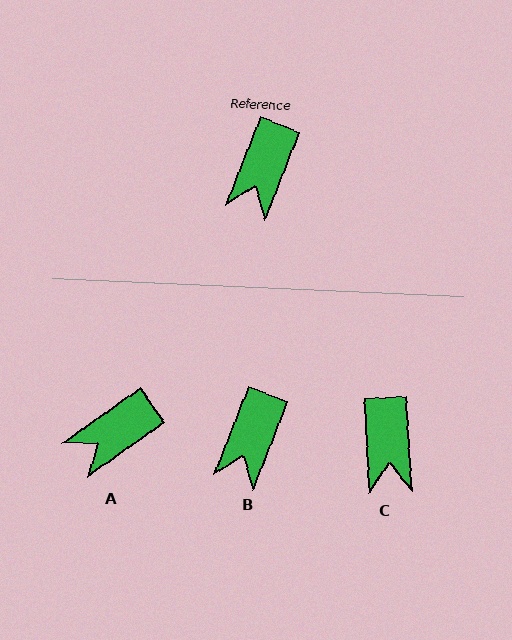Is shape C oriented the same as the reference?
No, it is off by about 25 degrees.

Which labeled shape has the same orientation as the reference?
B.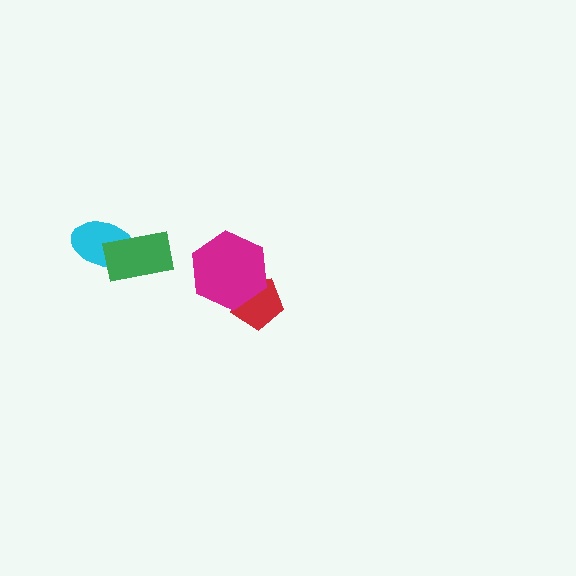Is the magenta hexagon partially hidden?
No, no other shape covers it.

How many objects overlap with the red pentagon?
1 object overlaps with the red pentagon.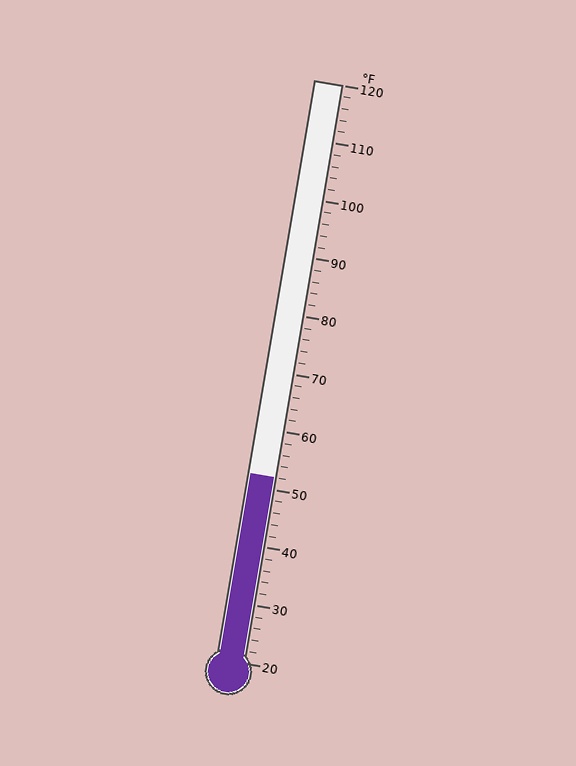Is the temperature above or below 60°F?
The temperature is below 60°F.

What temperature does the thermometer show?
The thermometer shows approximately 52°F.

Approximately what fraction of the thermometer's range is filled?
The thermometer is filled to approximately 30% of its range.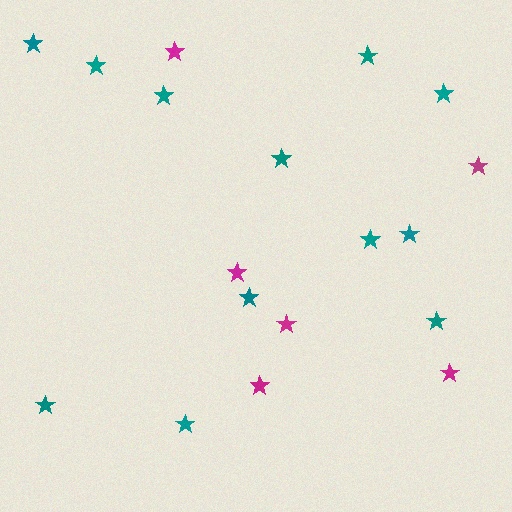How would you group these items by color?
There are 2 groups: one group of teal stars (12) and one group of magenta stars (6).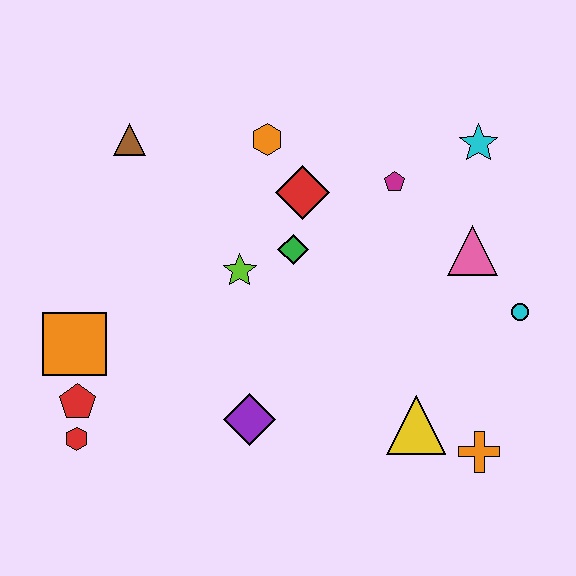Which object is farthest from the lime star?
The orange cross is farthest from the lime star.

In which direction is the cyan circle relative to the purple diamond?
The cyan circle is to the right of the purple diamond.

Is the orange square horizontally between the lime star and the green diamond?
No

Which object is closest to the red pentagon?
The red hexagon is closest to the red pentagon.